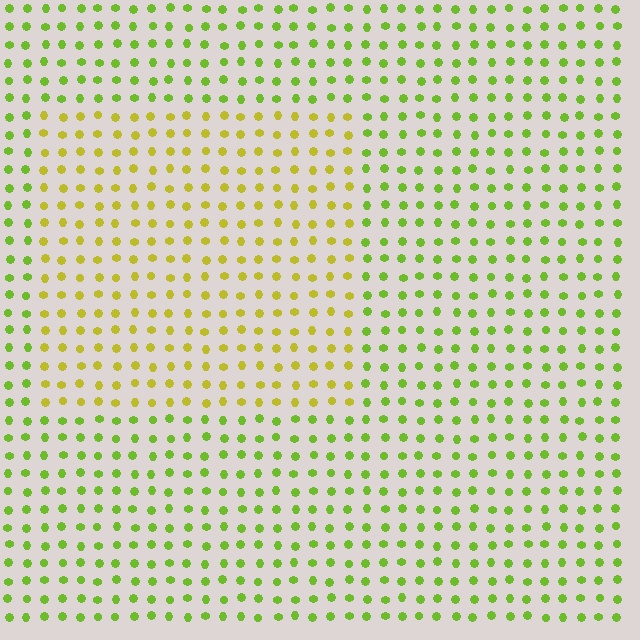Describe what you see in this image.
The image is filled with small lime elements in a uniform arrangement. A rectangle-shaped region is visible where the elements are tinted to a slightly different hue, forming a subtle color boundary.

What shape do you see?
I see a rectangle.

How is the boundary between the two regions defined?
The boundary is defined purely by a slight shift in hue (about 33 degrees). Spacing, size, and orientation are identical on both sides.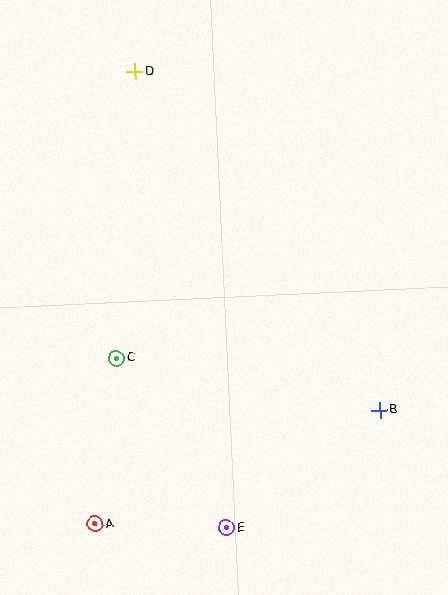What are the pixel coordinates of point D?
Point D is at (135, 72).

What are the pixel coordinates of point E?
Point E is at (227, 528).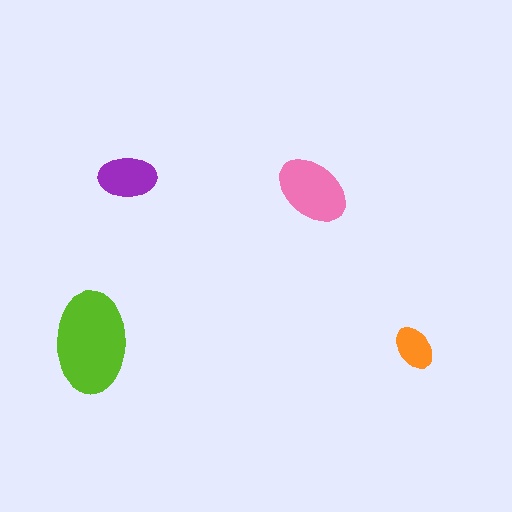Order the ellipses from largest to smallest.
the lime one, the pink one, the purple one, the orange one.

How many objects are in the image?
There are 4 objects in the image.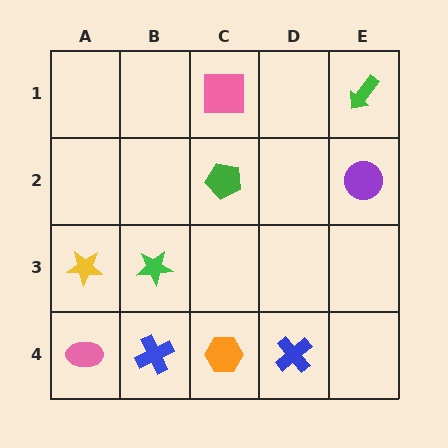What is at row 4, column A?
A pink ellipse.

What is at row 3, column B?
A green star.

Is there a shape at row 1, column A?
No, that cell is empty.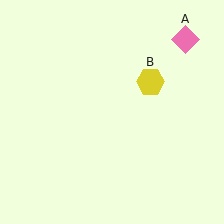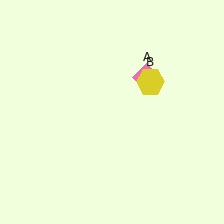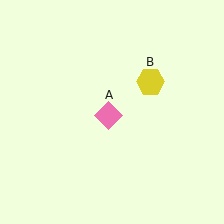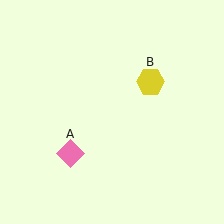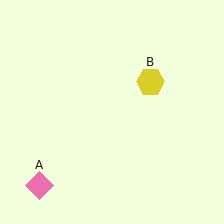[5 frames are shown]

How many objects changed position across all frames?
1 object changed position: pink diamond (object A).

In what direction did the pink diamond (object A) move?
The pink diamond (object A) moved down and to the left.